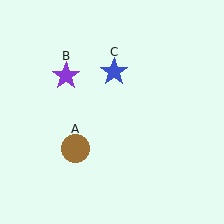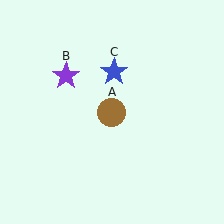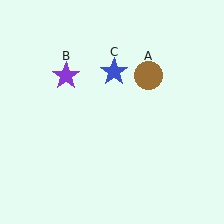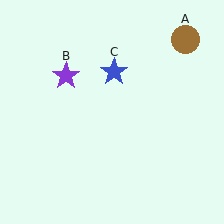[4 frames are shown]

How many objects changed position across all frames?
1 object changed position: brown circle (object A).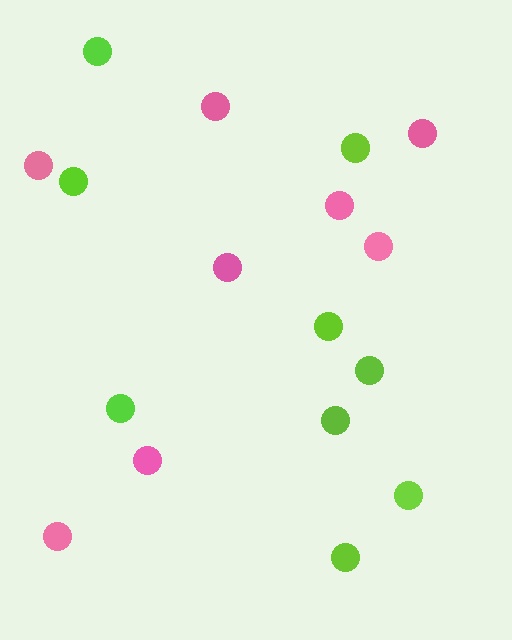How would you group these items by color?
There are 2 groups: one group of lime circles (9) and one group of pink circles (8).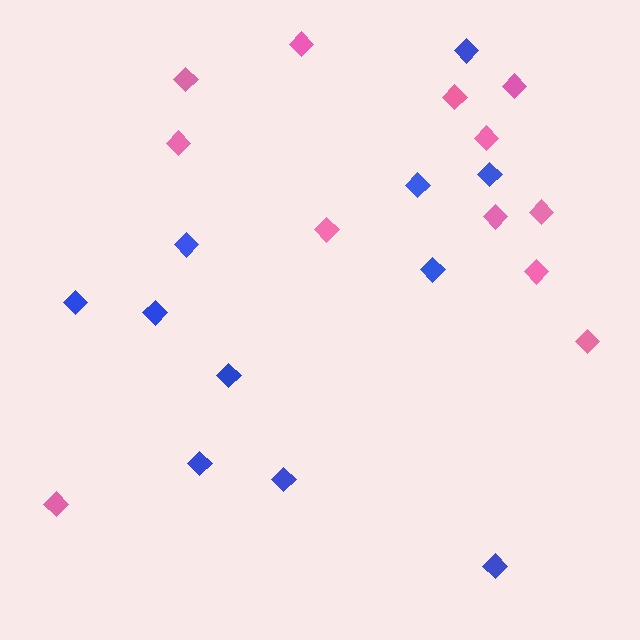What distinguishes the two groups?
There are 2 groups: one group of pink diamonds (12) and one group of blue diamonds (11).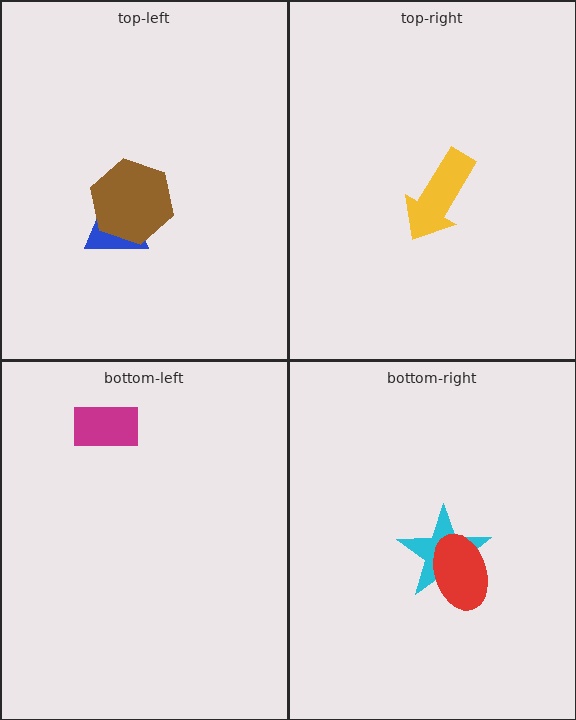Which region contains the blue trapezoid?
The top-left region.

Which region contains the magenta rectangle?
The bottom-left region.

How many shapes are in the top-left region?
2.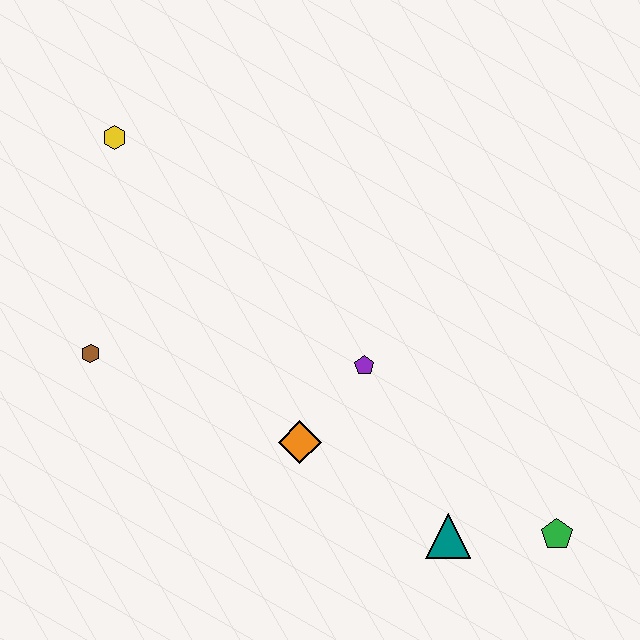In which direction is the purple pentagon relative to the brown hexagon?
The purple pentagon is to the right of the brown hexagon.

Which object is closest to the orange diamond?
The purple pentagon is closest to the orange diamond.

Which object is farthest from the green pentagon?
The yellow hexagon is farthest from the green pentagon.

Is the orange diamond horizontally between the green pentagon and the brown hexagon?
Yes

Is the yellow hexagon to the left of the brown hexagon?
No